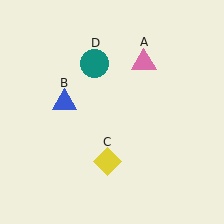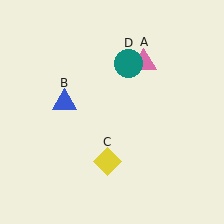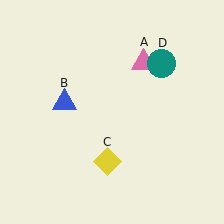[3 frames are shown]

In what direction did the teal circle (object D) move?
The teal circle (object D) moved right.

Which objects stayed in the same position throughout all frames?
Pink triangle (object A) and blue triangle (object B) and yellow diamond (object C) remained stationary.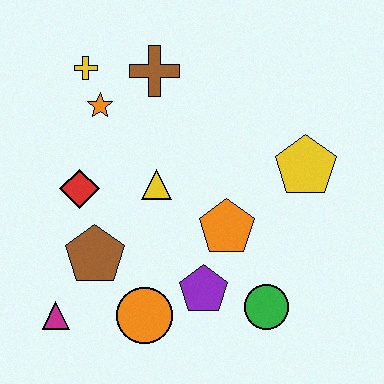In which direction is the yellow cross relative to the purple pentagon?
The yellow cross is above the purple pentagon.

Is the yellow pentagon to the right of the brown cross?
Yes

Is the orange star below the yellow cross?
Yes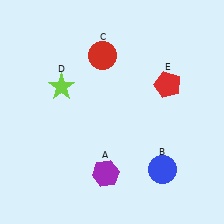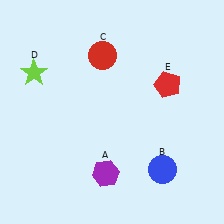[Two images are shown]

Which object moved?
The lime star (D) moved left.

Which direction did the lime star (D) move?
The lime star (D) moved left.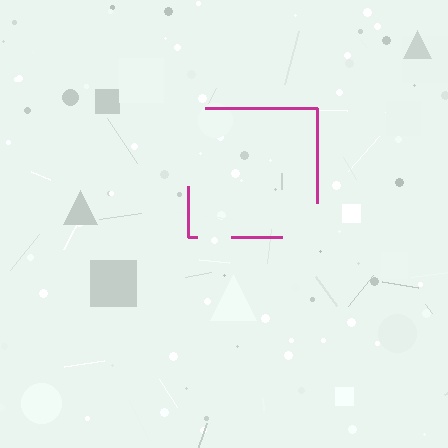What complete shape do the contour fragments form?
The contour fragments form a square.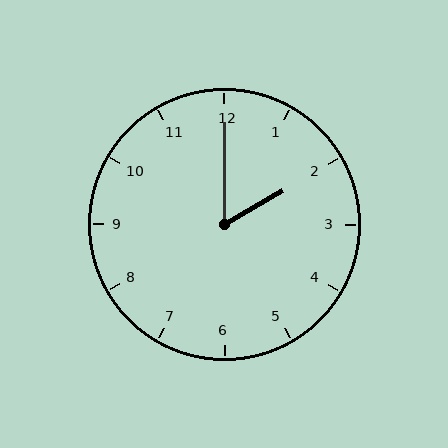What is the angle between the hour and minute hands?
Approximately 60 degrees.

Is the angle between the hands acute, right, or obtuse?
It is acute.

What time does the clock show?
2:00.